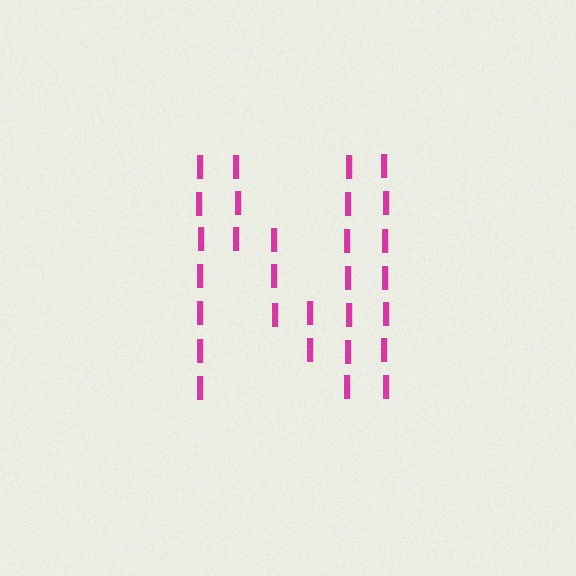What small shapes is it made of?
It is made of small letter I's.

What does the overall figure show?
The overall figure shows the letter N.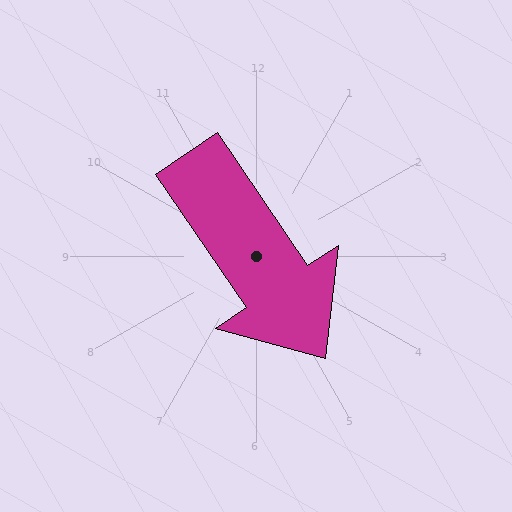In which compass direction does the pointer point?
Southeast.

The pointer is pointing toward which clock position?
Roughly 5 o'clock.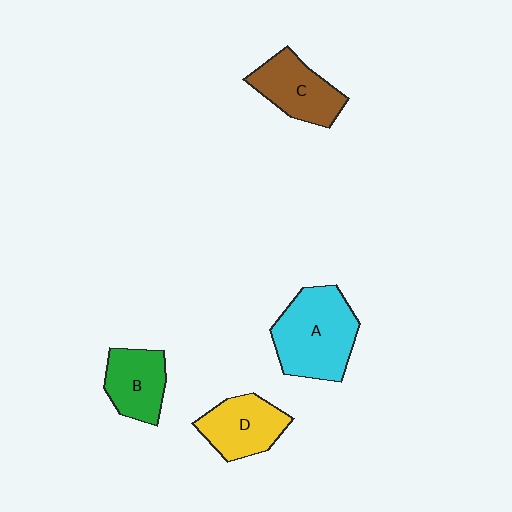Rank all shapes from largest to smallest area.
From largest to smallest: A (cyan), C (brown), D (yellow), B (green).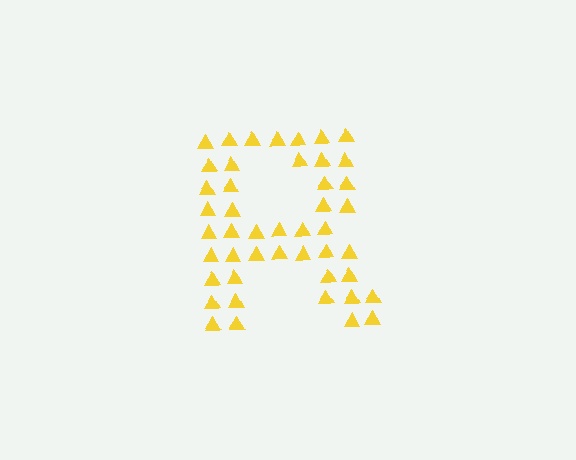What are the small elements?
The small elements are triangles.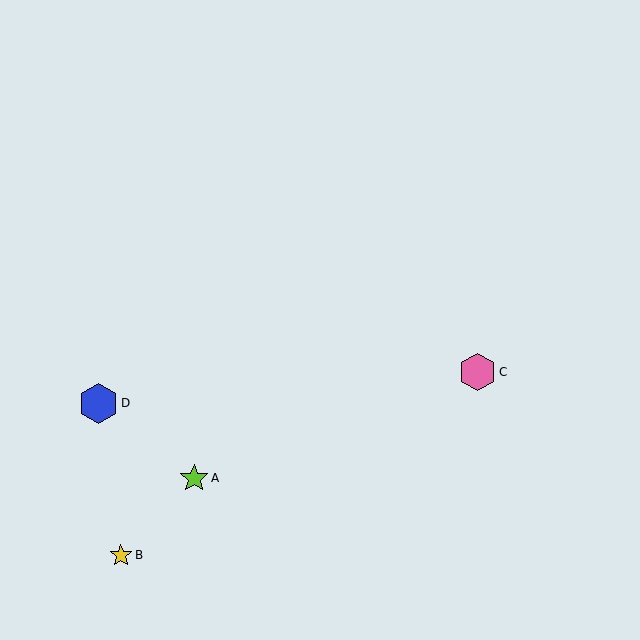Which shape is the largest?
The blue hexagon (labeled D) is the largest.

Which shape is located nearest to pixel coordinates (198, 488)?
The lime star (labeled A) at (194, 478) is nearest to that location.